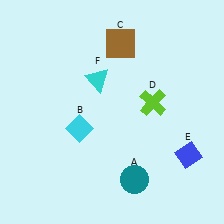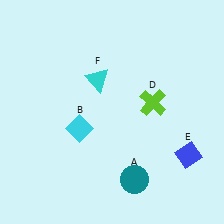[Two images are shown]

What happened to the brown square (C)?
The brown square (C) was removed in Image 2. It was in the top-right area of Image 1.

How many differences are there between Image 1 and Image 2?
There is 1 difference between the two images.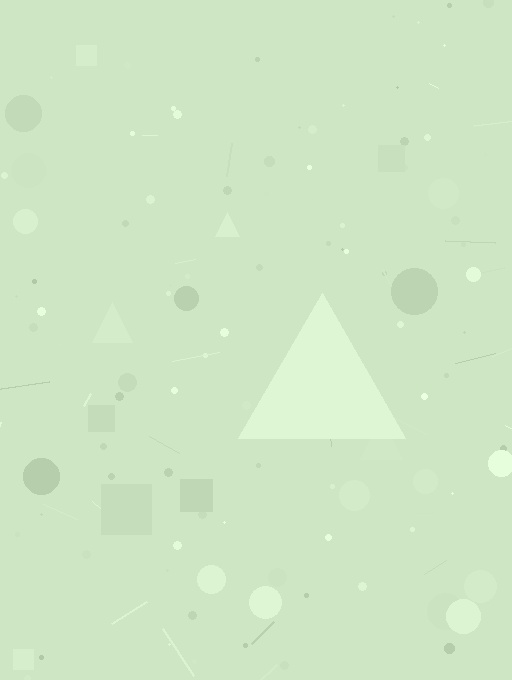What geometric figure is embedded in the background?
A triangle is embedded in the background.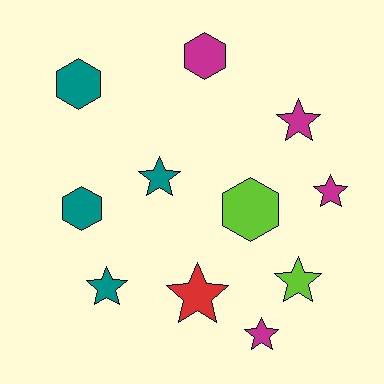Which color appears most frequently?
Teal, with 4 objects.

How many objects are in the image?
There are 11 objects.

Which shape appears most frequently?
Star, with 7 objects.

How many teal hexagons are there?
There are 2 teal hexagons.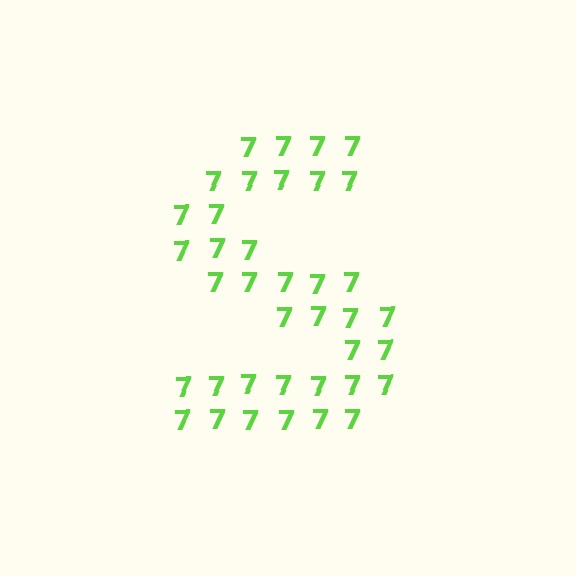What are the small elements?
The small elements are digit 7's.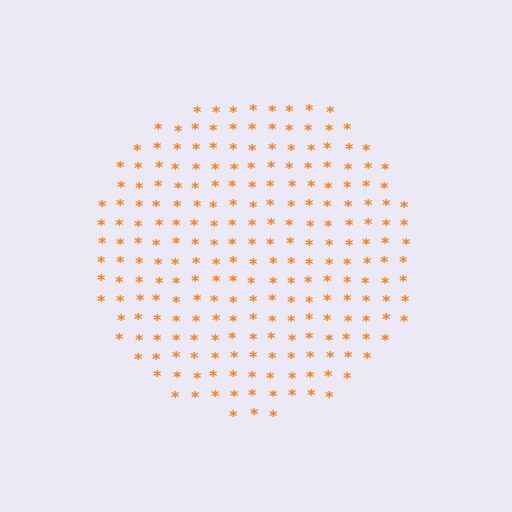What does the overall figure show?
The overall figure shows a circle.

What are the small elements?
The small elements are asterisks.